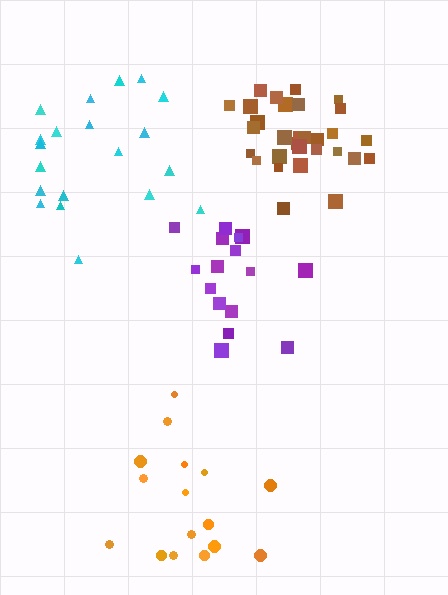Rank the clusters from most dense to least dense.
brown, purple, cyan, orange.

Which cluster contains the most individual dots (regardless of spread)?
Brown (30).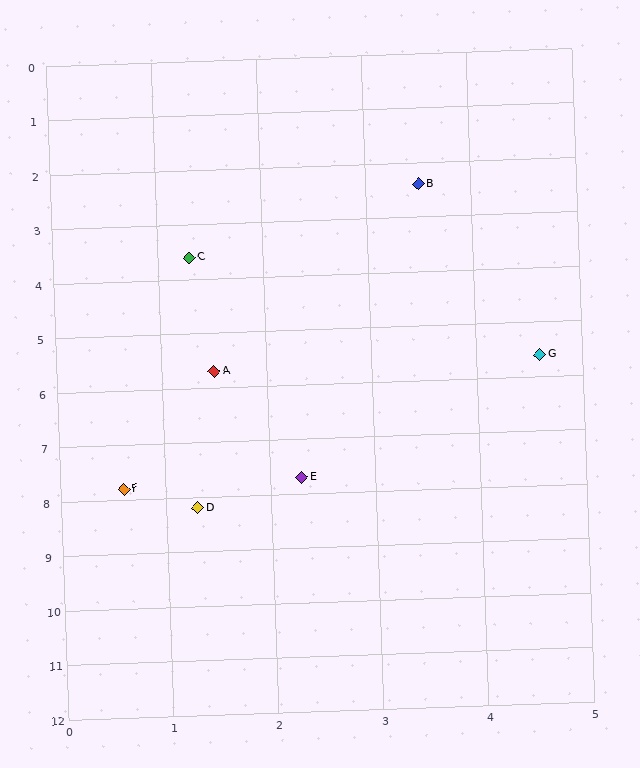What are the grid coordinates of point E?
Point E is at approximately (2.3, 7.7).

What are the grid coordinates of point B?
Point B is at approximately (3.5, 2.4).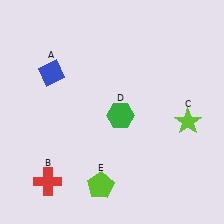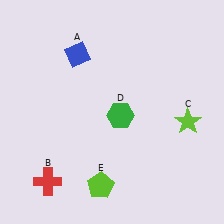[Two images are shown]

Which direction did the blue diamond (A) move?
The blue diamond (A) moved right.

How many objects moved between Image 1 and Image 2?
1 object moved between the two images.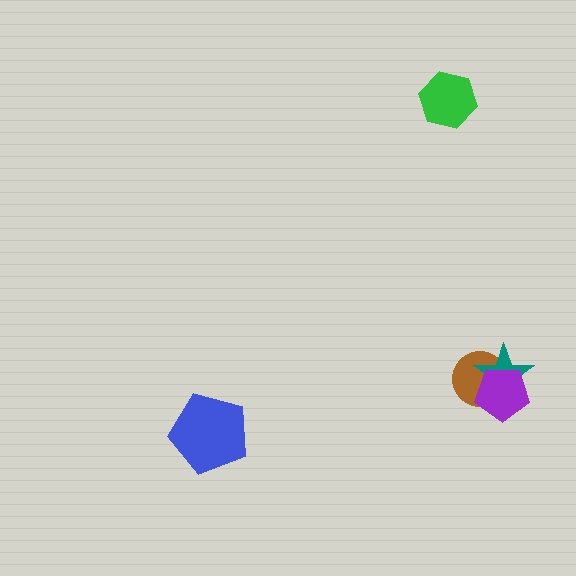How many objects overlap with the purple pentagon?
2 objects overlap with the purple pentagon.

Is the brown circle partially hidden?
Yes, it is partially covered by another shape.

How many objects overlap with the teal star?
2 objects overlap with the teal star.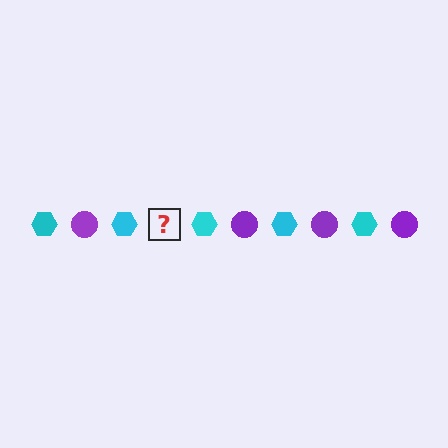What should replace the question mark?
The question mark should be replaced with a purple circle.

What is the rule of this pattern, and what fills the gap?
The rule is that the pattern alternates between cyan hexagon and purple circle. The gap should be filled with a purple circle.